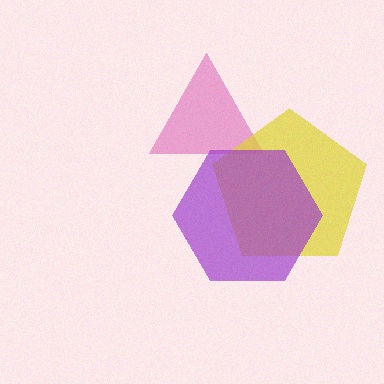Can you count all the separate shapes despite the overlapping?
Yes, there are 3 separate shapes.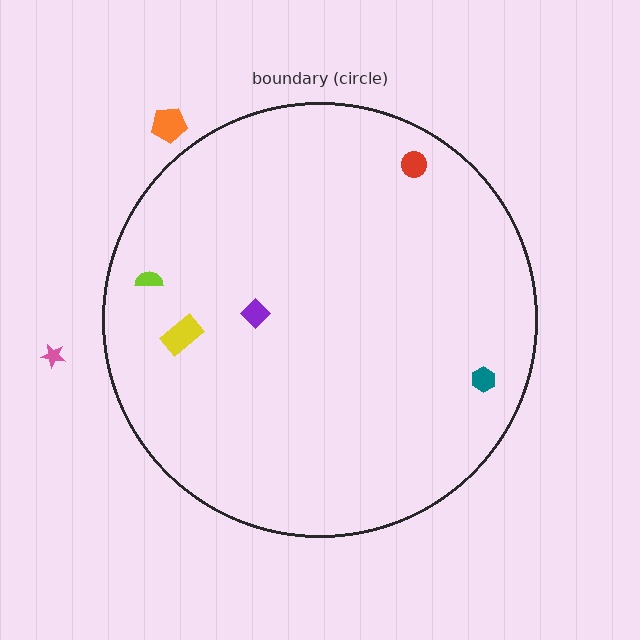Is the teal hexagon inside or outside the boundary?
Inside.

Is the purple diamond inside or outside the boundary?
Inside.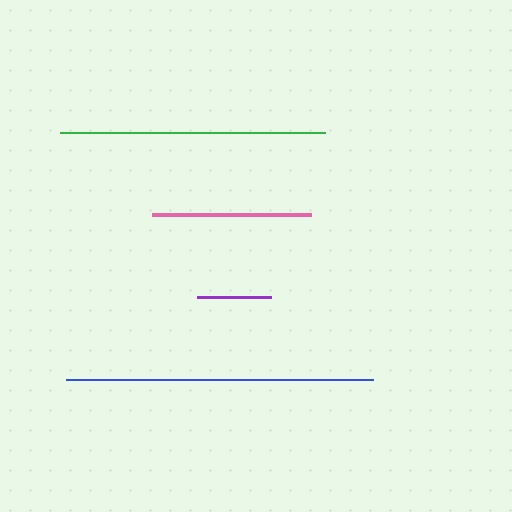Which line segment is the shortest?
The purple line is the shortest at approximately 75 pixels.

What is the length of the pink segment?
The pink segment is approximately 159 pixels long.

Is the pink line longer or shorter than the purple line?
The pink line is longer than the purple line.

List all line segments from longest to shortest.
From longest to shortest: blue, green, pink, purple.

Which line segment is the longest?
The blue line is the longest at approximately 307 pixels.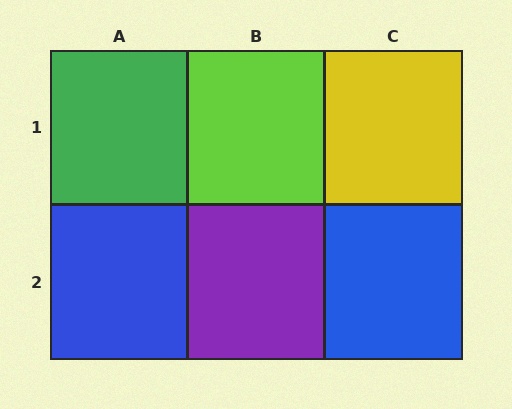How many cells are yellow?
1 cell is yellow.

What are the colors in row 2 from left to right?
Blue, purple, blue.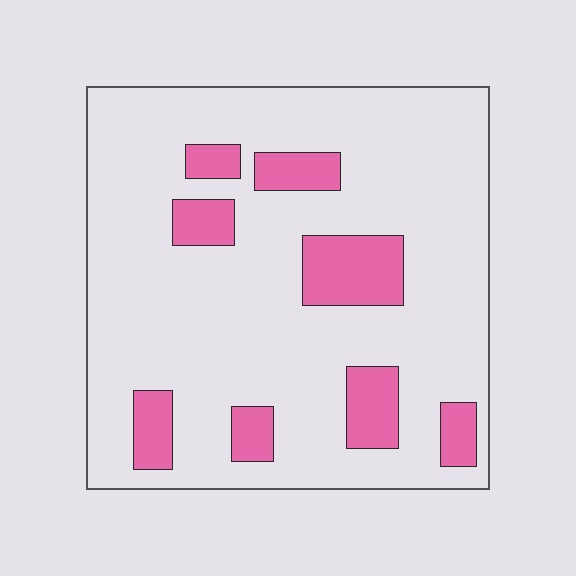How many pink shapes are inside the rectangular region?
8.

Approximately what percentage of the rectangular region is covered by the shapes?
Approximately 15%.